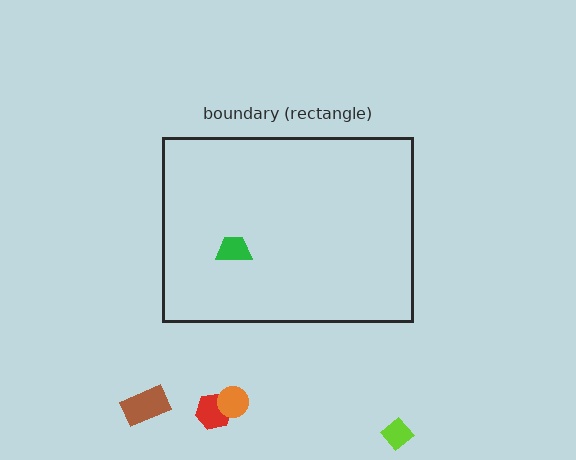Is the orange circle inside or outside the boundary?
Outside.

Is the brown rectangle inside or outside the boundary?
Outside.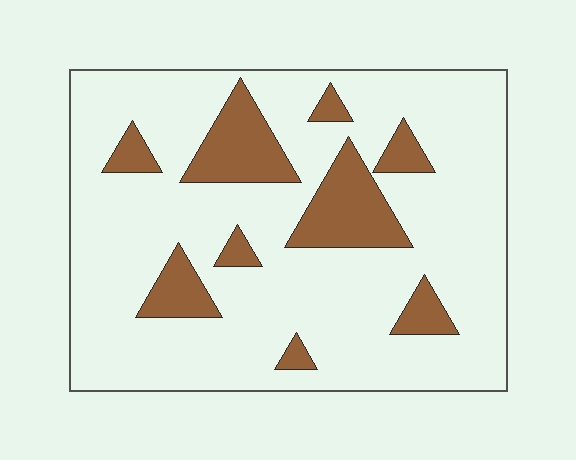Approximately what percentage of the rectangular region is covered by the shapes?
Approximately 20%.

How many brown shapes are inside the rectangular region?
9.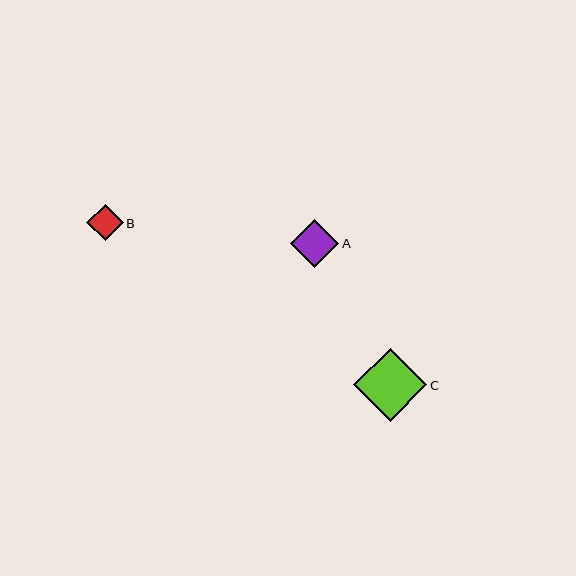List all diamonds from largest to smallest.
From largest to smallest: C, A, B.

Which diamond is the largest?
Diamond C is the largest with a size of approximately 73 pixels.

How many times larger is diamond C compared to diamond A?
Diamond C is approximately 1.5 times the size of diamond A.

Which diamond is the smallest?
Diamond B is the smallest with a size of approximately 36 pixels.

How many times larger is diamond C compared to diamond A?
Diamond C is approximately 1.5 times the size of diamond A.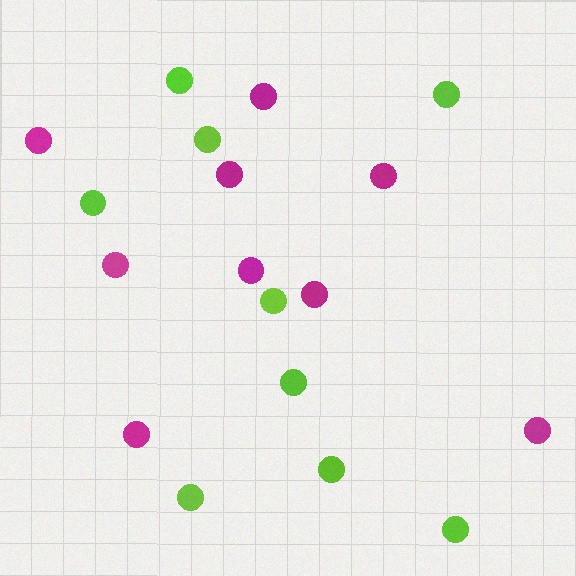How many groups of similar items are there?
There are 2 groups: one group of magenta circles (9) and one group of lime circles (9).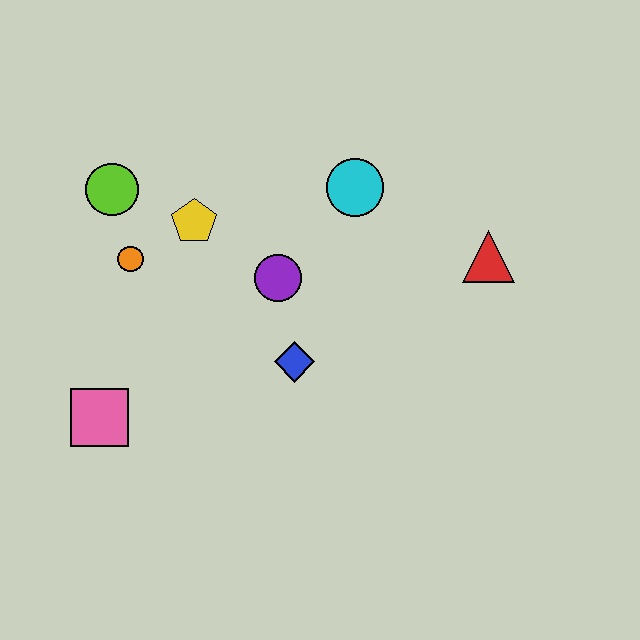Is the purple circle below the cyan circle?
Yes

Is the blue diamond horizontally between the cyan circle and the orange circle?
Yes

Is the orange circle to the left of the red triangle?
Yes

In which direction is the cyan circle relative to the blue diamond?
The cyan circle is above the blue diamond.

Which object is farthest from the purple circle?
The pink square is farthest from the purple circle.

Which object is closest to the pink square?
The orange circle is closest to the pink square.